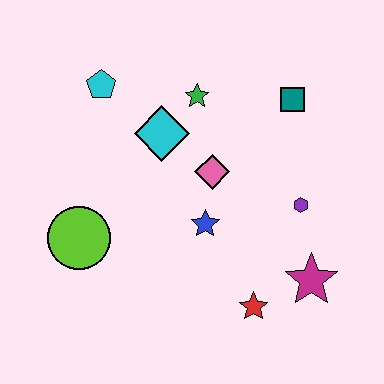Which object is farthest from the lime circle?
The teal square is farthest from the lime circle.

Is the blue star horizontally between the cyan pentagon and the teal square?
Yes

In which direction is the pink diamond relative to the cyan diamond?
The pink diamond is to the right of the cyan diamond.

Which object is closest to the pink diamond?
The blue star is closest to the pink diamond.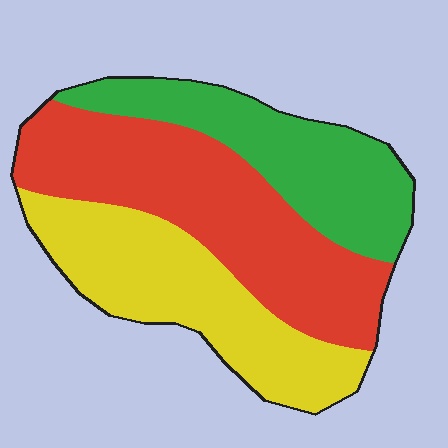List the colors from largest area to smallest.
From largest to smallest: red, yellow, green.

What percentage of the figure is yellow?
Yellow covers about 30% of the figure.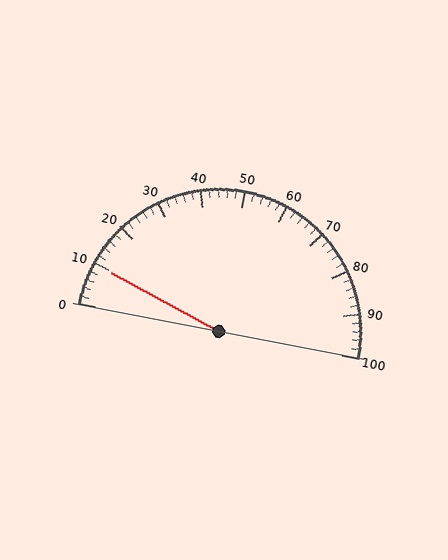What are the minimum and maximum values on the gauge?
The gauge ranges from 0 to 100.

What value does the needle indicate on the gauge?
The needle indicates approximately 10.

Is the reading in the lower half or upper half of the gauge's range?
The reading is in the lower half of the range (0 to 100).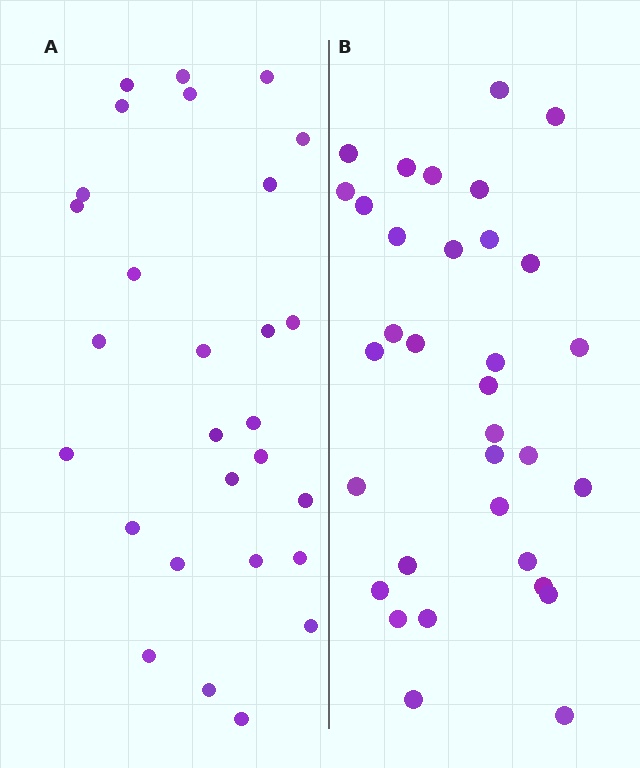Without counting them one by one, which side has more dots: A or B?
Region B (the right region) has more dots.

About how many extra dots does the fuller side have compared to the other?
Region B has about 5 more dots than region A.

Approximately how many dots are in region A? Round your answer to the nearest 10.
About 30 dots. (The exact count is 28, which rounds to 30.)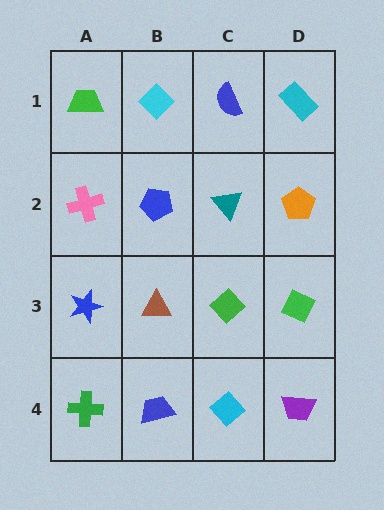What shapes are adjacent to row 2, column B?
A cyan diamond (row 1, column B), a brown triangle (row 3, column B), a pink cross (row 2, column A), a teal triangle (row 2, column C).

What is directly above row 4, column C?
A green diamond.